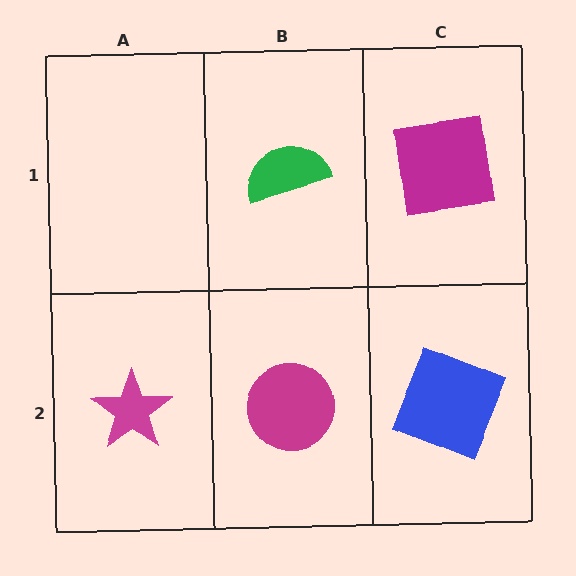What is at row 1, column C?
A magenta square.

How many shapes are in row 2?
3 shapes.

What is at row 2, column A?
A magenta star.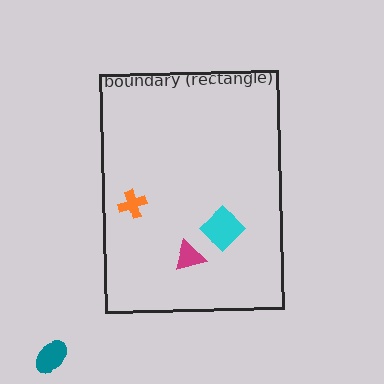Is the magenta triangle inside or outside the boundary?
Inside.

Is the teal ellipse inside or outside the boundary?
Outside.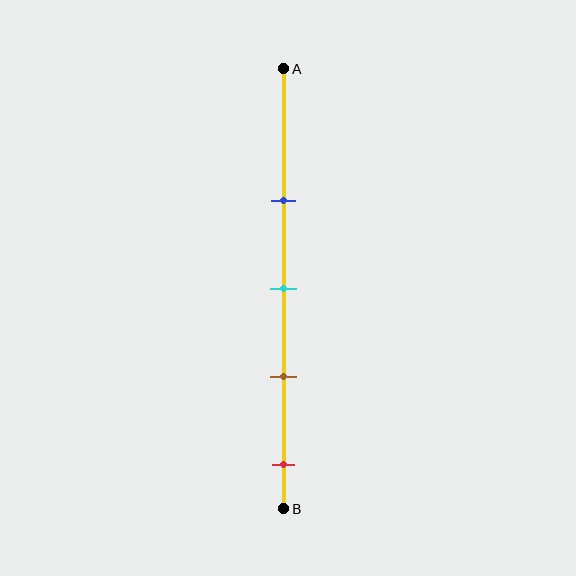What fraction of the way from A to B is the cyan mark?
The cyan mark is approximately 50% (0.5) of the way from A to B.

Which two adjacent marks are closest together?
The cyan and brown marks are the closest adjacent pair.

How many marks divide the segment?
There are 4 marks dividing the segment.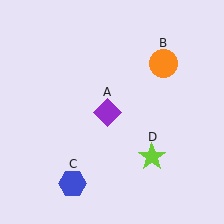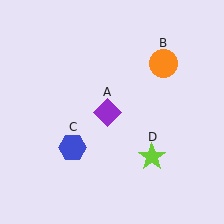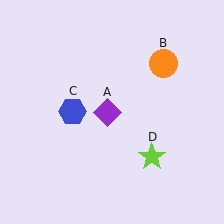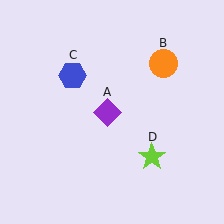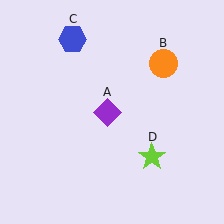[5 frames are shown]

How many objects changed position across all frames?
1 object changed position: blue hexagon (object C).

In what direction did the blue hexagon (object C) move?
The blue hexagon (object C) moved up.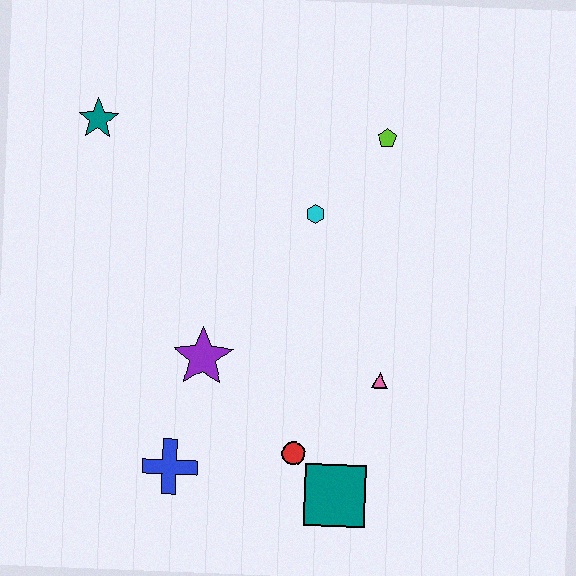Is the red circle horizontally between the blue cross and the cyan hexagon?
Yes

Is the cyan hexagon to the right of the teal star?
Yes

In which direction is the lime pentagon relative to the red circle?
The lime pentagon is above the red circle.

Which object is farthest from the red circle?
The teal star is farthest from the red circle.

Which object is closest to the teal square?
The red circle is closest to the teal square.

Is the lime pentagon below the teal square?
No